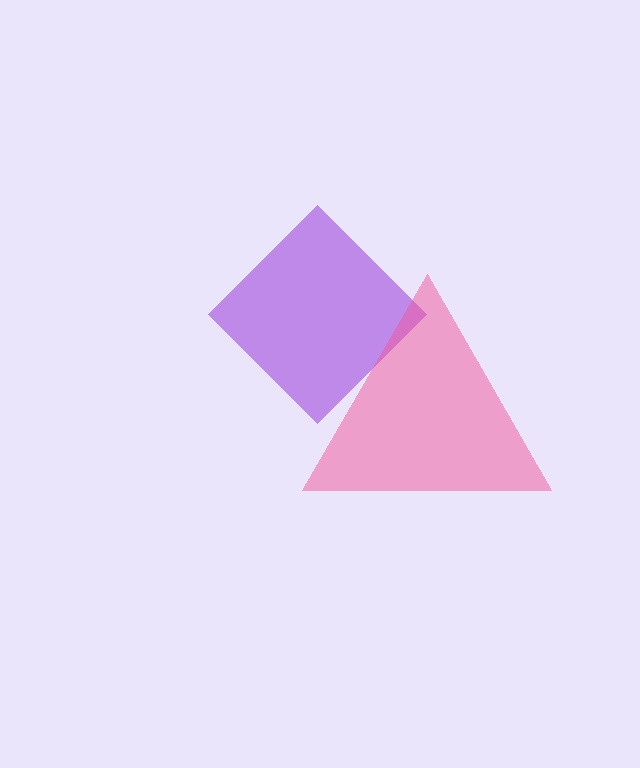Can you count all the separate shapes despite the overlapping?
Yes, there are 2 separate shapes.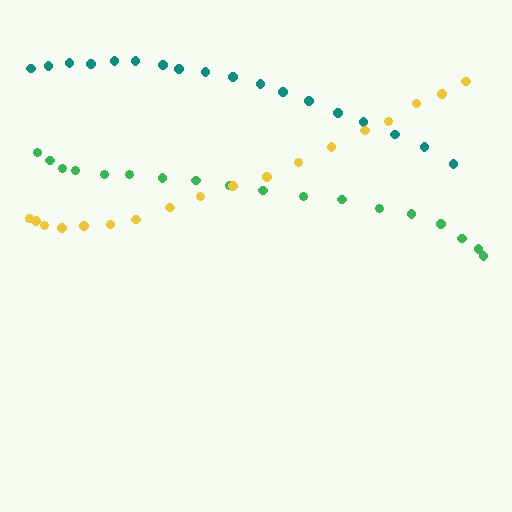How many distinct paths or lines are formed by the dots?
There are 3 distinct paths.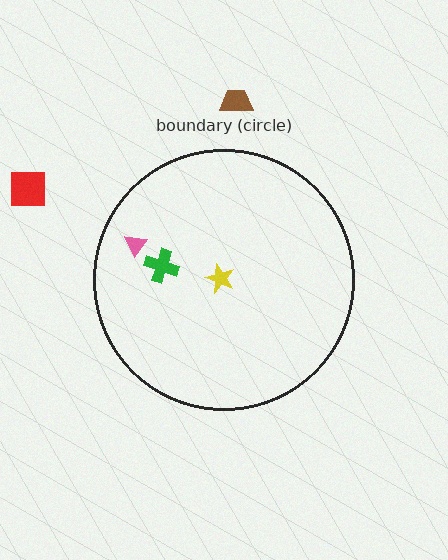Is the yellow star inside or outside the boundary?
Inside.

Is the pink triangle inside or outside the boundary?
Inside.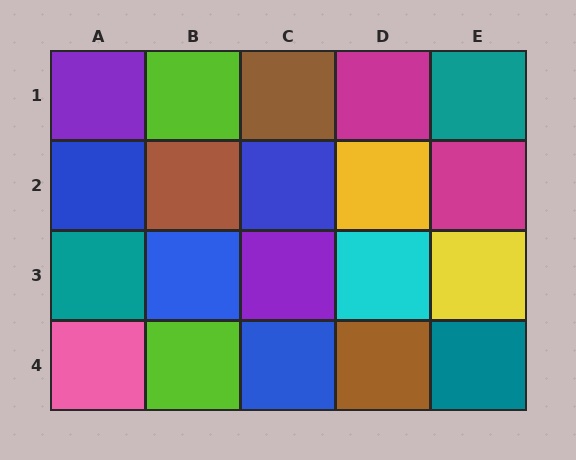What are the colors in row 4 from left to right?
Pink, lime, blue, brown, teal.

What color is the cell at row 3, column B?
Blue.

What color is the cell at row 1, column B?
Lime.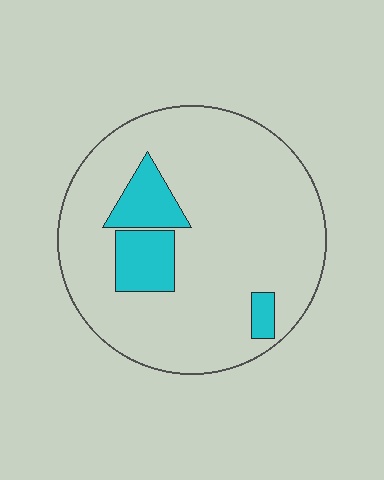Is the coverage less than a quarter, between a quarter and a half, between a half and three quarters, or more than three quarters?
Less than a quarter.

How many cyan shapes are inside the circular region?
3.